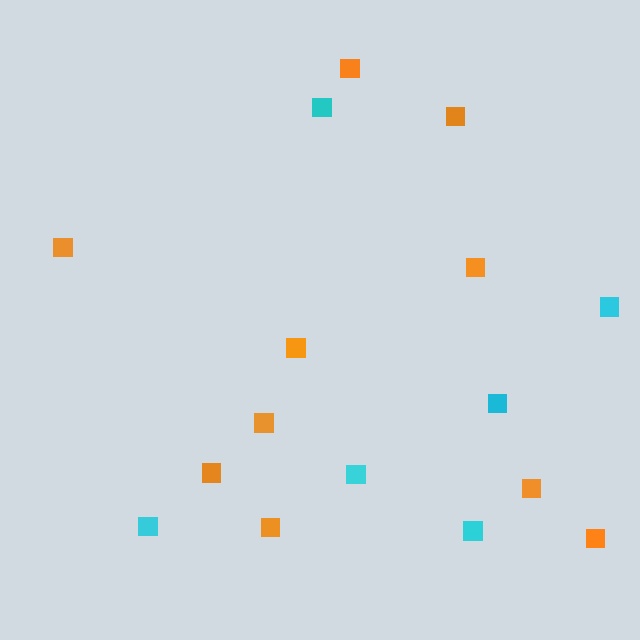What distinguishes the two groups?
There are 2 groups: one group of orange squares (10) and one group of cyan squares (6).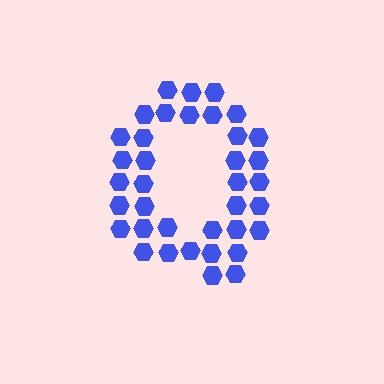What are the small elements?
The small elements are hexagons.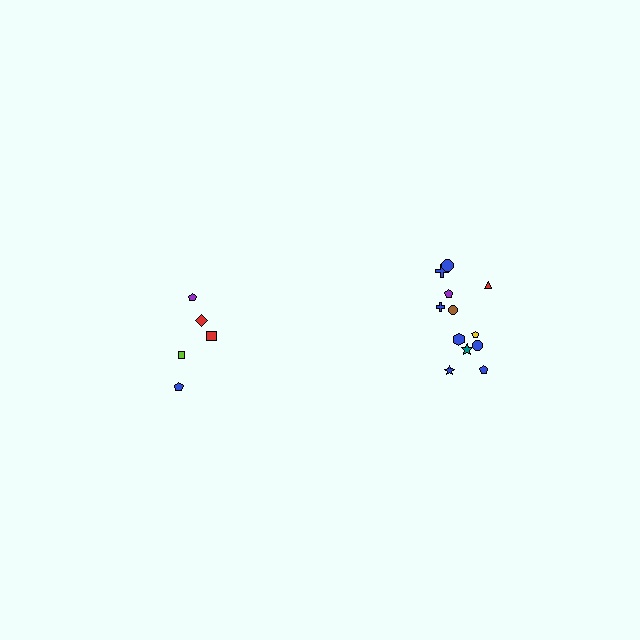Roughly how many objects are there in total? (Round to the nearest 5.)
Roughly 15 objects in total.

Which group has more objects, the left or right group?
The right group.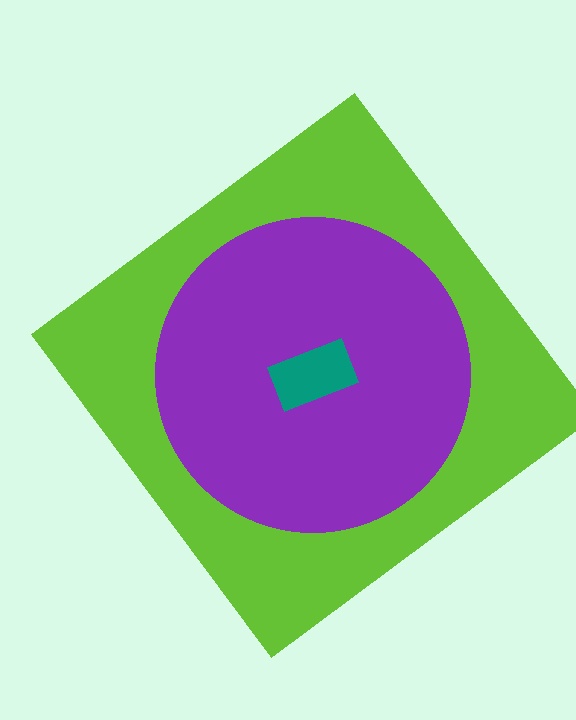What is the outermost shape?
The lime diamond.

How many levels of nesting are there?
3.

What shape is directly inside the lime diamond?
The purple circle.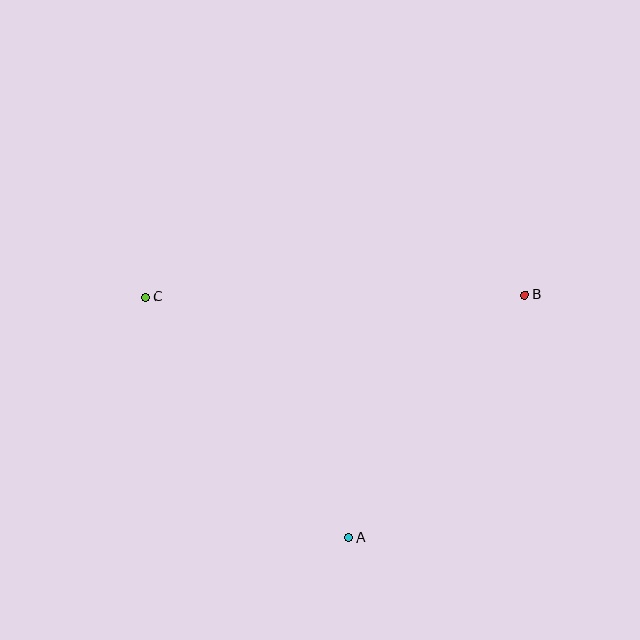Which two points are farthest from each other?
Points B and C are farthest from each other.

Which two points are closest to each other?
Points A and B are closest to each other.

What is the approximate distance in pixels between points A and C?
The distance between A and C is approximately 315 pixels.